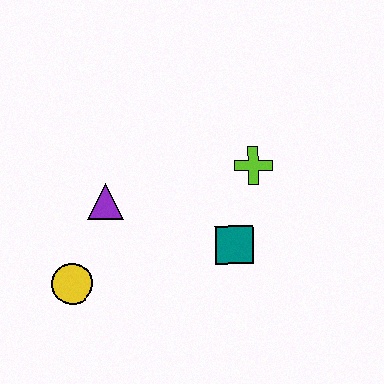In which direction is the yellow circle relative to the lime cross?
The yellow circle is to the left of the lime cross.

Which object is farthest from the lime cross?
The yellow circle is farthest from the lime cross.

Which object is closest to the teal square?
The lime cross is closest to the teal square.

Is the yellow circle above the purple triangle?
No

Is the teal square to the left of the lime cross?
Yes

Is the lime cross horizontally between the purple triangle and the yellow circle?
No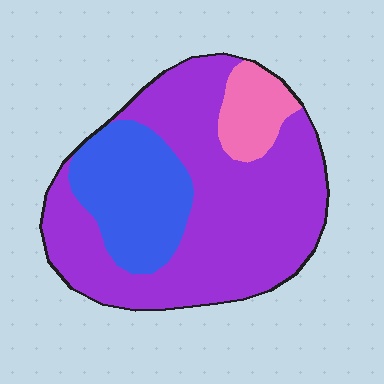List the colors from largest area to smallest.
From largest to smallest: purple, blue, pink.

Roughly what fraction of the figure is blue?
Blue covers roughly 25% of the figure.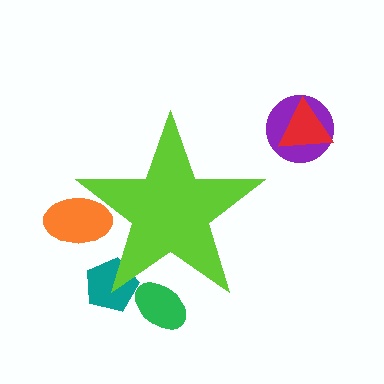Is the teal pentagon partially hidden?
Yes, the teal pentagon is partially hidden behind the lime star.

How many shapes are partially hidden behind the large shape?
3 shapes are partially hidden.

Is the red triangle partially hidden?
No, the red triangle is fully visible.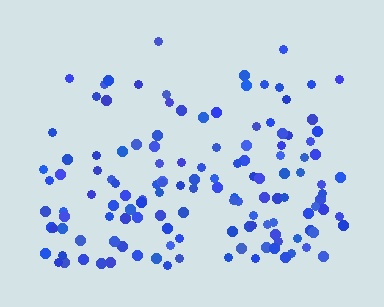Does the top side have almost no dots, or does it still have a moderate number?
Still a moderate number, just noticeably fewer than the bottom.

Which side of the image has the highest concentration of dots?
The bottom.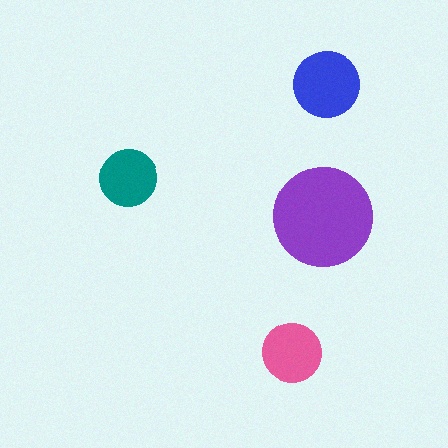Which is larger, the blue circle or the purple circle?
The purple one.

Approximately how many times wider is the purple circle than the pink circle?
About 1.5 times wider.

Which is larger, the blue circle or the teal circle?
The blue one.